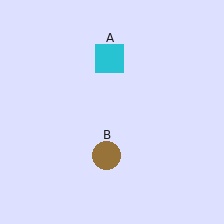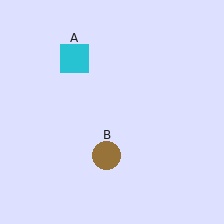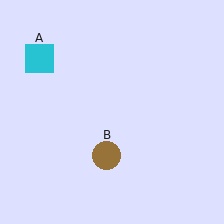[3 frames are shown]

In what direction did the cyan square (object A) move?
The cyan square (object A) moved left.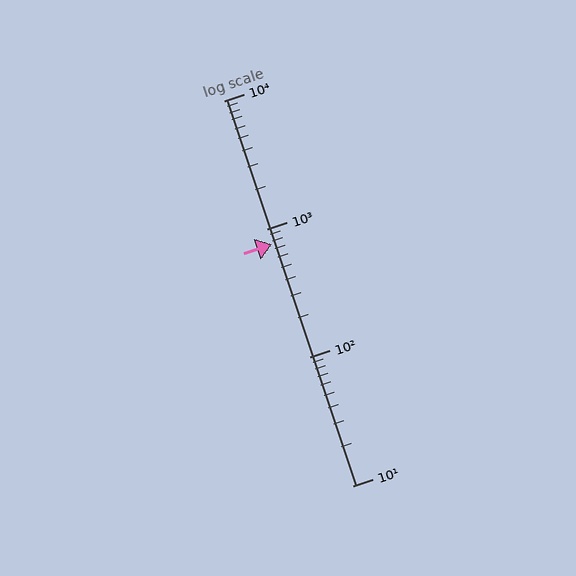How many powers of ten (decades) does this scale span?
The scale spans 3 decades, from 10 to 10000.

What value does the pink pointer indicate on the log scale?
The pointer indicates approximately 760.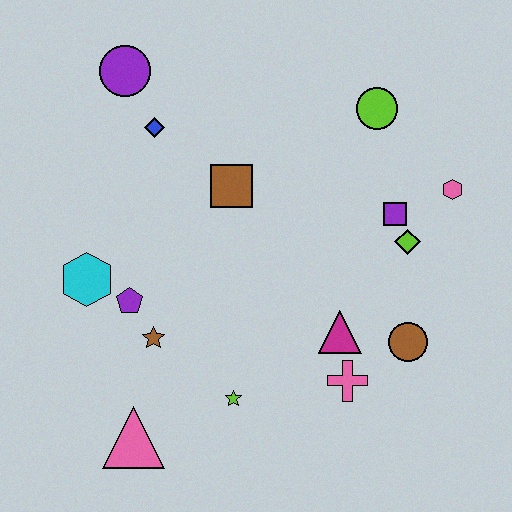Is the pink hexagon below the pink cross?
No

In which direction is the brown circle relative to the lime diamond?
The brown circle is below the lime diamond.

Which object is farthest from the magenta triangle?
The purple circle is farthest from the magenta triangle.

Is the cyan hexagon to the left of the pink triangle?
Yes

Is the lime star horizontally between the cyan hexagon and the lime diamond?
Yes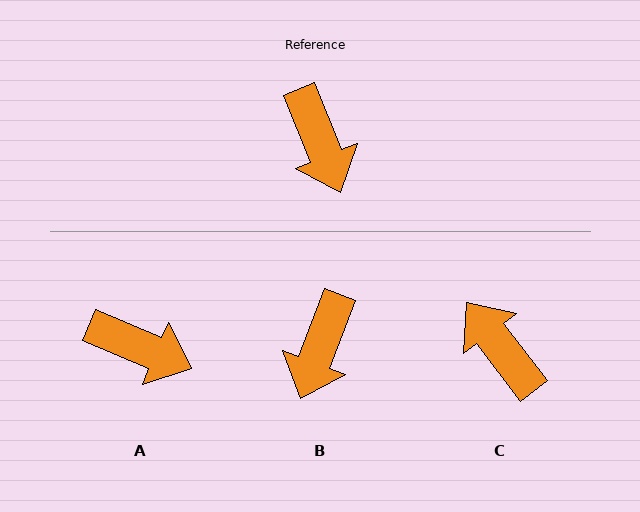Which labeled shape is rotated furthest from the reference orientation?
C, about 165 degrees away.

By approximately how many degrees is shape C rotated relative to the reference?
Approximately 165 degrees clockwise.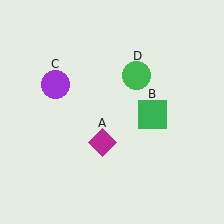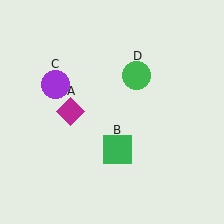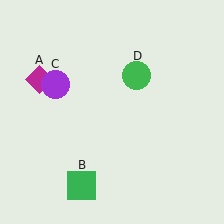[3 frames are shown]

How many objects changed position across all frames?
2 objects changed position: magenta diamond (object A), green square (object B).